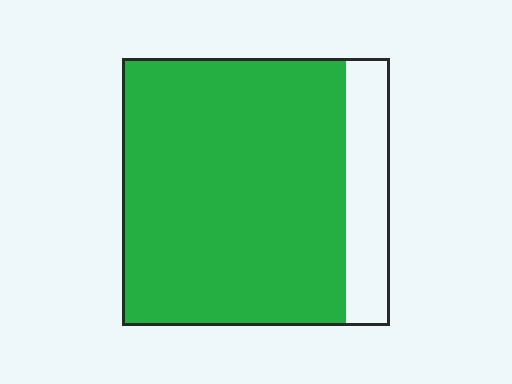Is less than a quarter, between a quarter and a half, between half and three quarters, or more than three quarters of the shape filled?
More than three quarters.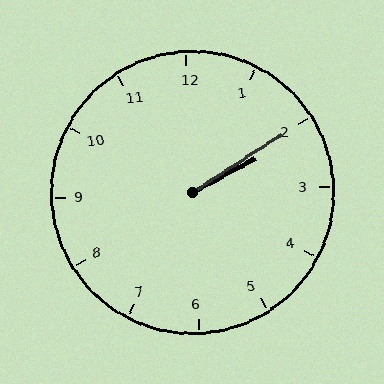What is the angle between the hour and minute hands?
Approximately 5 degrees.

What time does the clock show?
2:10.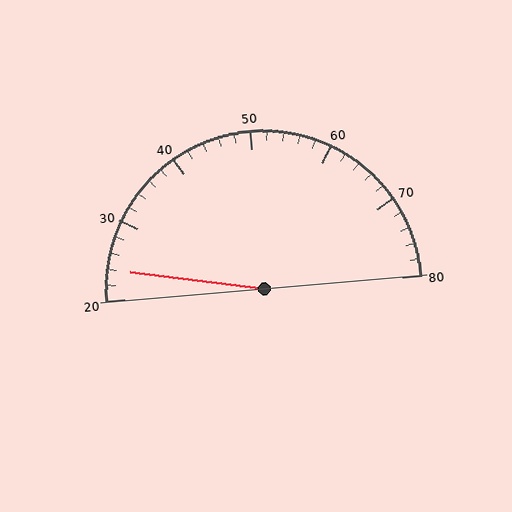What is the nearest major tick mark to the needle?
The nearest major tick mark is 20.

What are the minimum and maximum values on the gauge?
The gauge ranges from 20 to 80.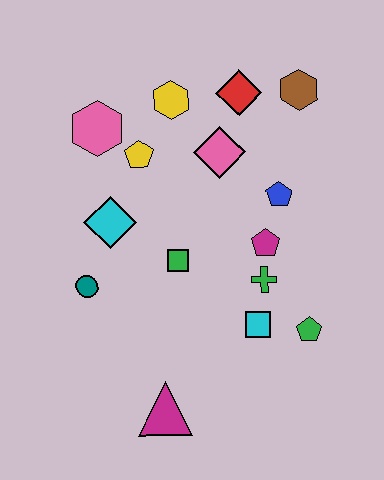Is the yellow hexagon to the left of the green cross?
Yes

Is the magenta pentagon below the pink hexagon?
Yes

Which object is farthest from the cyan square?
The pink hexagon is farthest from the cyan square.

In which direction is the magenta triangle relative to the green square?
The magenta triangle is below the green square.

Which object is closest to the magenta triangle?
The cyan square is closest to the magenta triangle.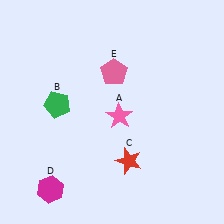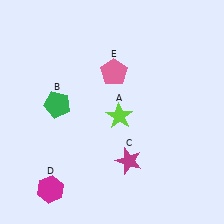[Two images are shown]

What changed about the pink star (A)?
In Image 1, A is pink. In Image 2, it changed to lime.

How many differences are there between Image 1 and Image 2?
There are 2 differences between the two images.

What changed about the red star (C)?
In Image 1, C is red. In Image 2, it changed to magenta.